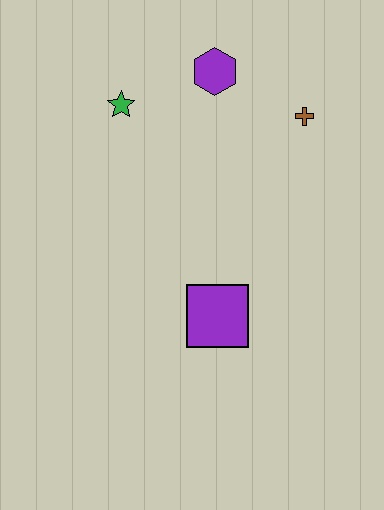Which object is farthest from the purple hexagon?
The purple square is farthest from the purple hexagon.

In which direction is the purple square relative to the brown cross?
The purple square is below the brown cross.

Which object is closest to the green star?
The purple hexagon is closest to the green star.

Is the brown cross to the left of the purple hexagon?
No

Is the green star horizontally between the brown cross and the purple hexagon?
No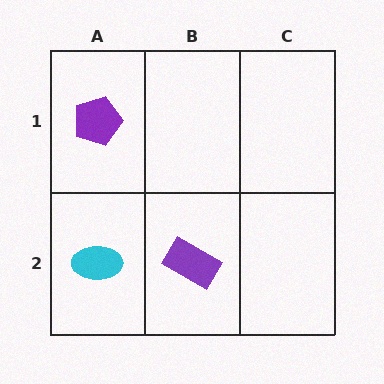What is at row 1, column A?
A purple pentagon.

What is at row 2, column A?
A cyan ellipse.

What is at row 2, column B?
A purple rectangle.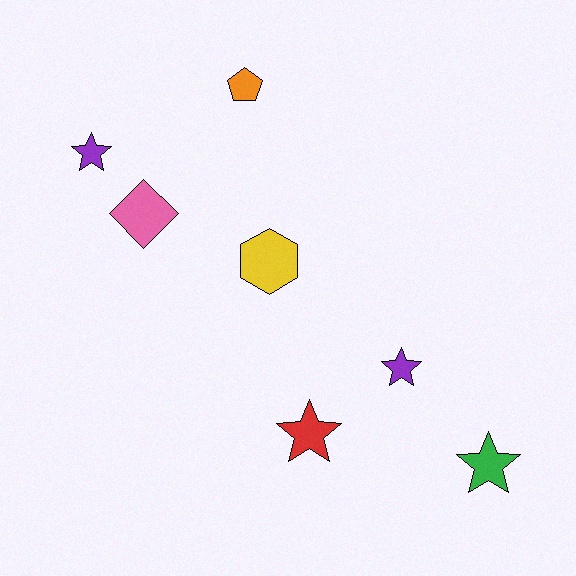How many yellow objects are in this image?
There is 1 yellow object.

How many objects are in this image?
There are 7 objects.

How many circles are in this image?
There are no circles.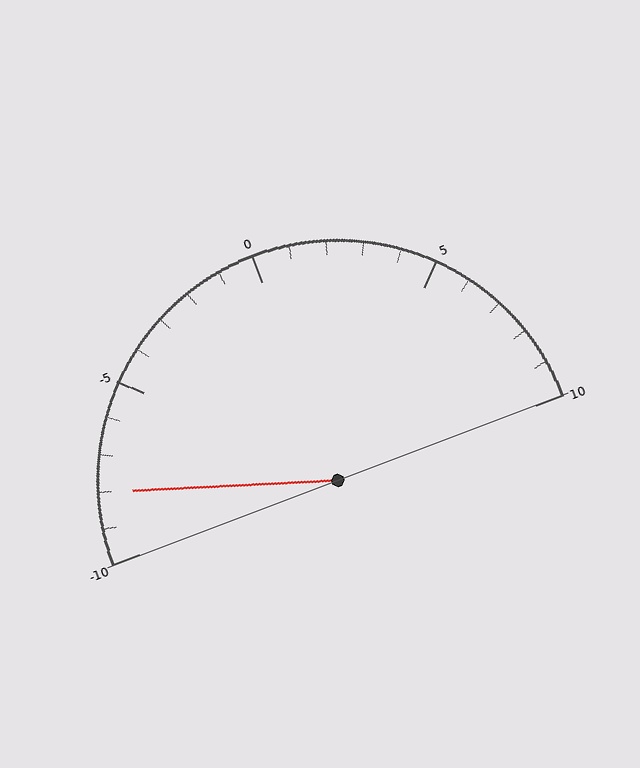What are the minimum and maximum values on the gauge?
The gauge ranges from -10 to 10.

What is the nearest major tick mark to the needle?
The nearest major tick mark is -10.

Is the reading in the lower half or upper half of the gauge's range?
The reading is in the lower half of the range (-10 to 10).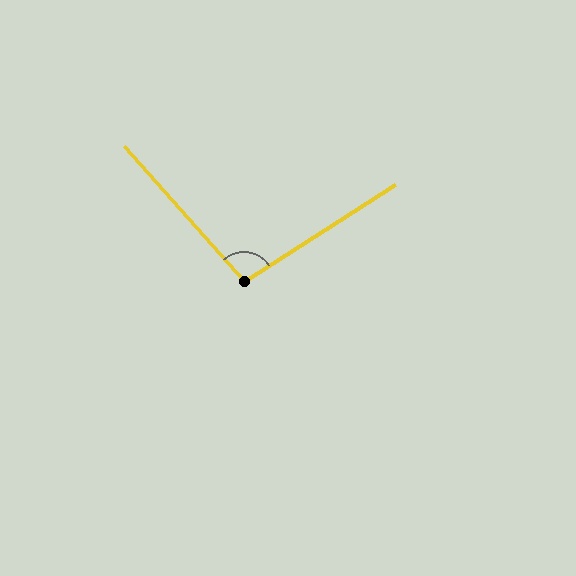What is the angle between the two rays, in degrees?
Approximately 99 degrees.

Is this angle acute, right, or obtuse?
It is obtuse.